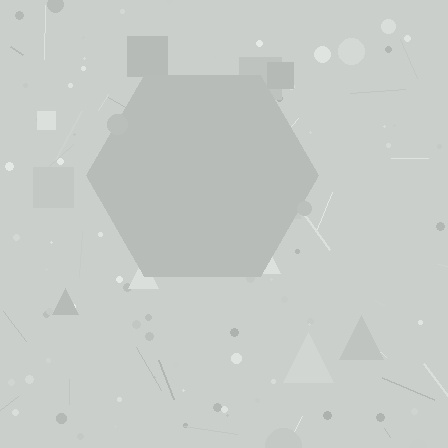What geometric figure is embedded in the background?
A hexagon is embedded in the background.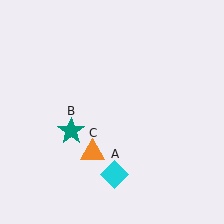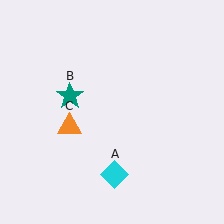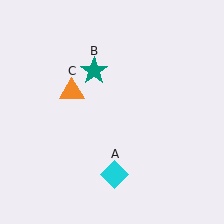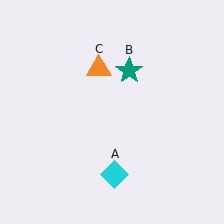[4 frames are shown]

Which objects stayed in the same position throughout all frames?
Cyan diamond (object A) remained stationary.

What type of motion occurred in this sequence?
The teal star (object B), orange triangle (object C) rotated clockwise around the center of the scene.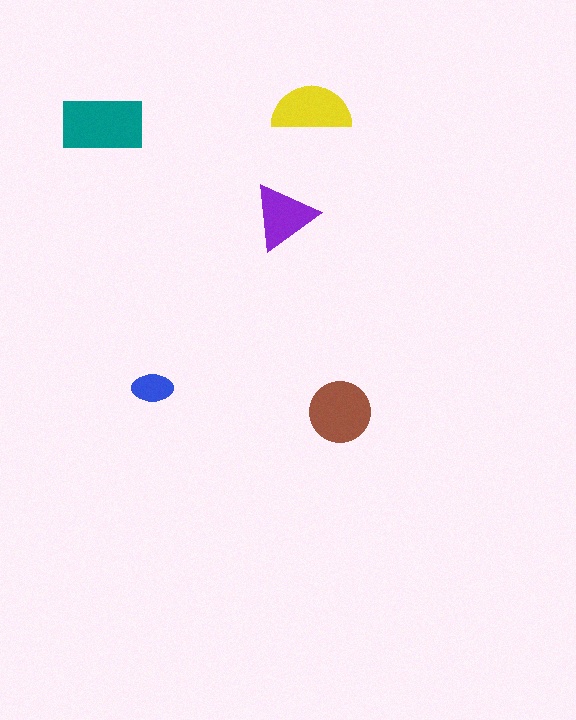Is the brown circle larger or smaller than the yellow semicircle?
Larger.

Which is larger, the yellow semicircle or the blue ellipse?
The yellow semicircle.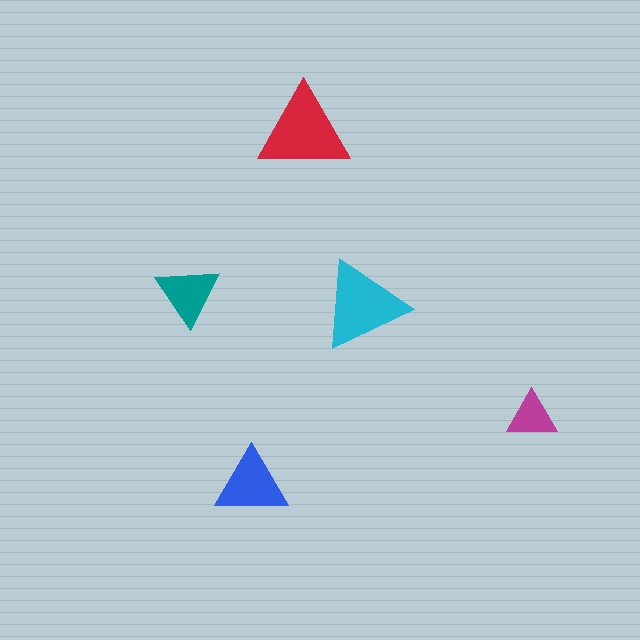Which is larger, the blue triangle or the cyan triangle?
The cyan one.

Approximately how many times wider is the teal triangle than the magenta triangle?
About 1.5 times wider.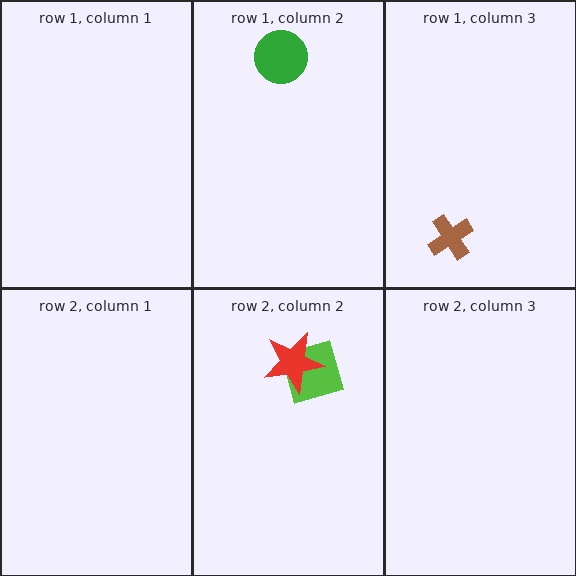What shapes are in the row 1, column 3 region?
The brown cross.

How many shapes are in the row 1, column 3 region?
1.